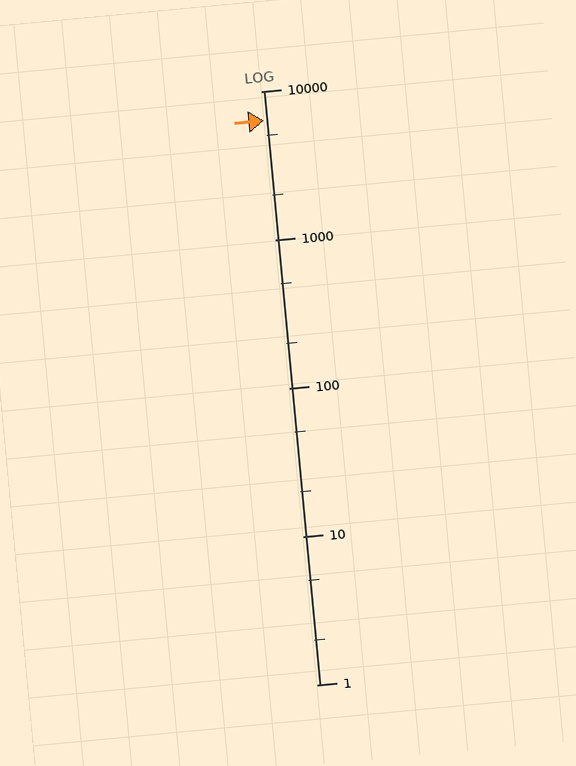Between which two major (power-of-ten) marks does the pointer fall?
The pointer is between 1000 and 10000.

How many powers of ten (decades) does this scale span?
The scale spans 4 decades, from 1 to 10000.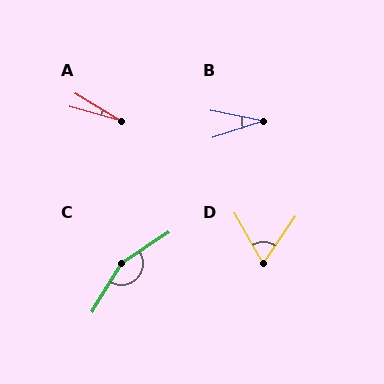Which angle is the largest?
C, at approximately 154 degrees.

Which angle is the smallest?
A, at approximately 16 degrees.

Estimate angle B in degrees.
Approximately 30 degrees.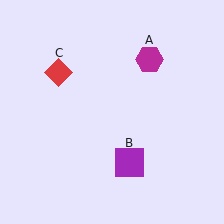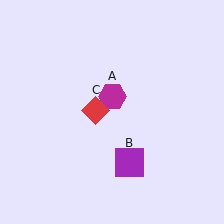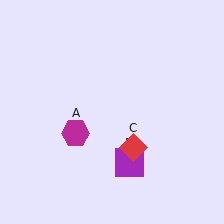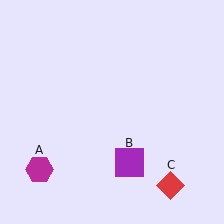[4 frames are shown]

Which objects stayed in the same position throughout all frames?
Purple square (object B) remained stationary.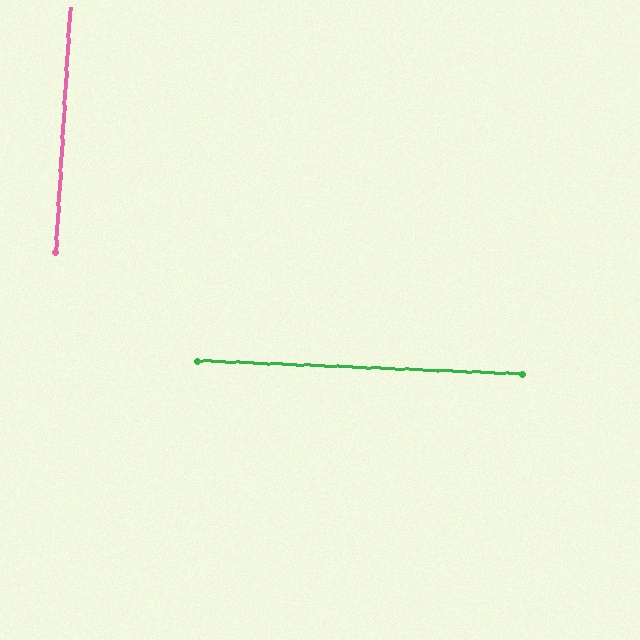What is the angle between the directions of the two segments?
Approximately 89 degrees.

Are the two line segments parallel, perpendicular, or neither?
Perpendicular — they meet at approximately 89°.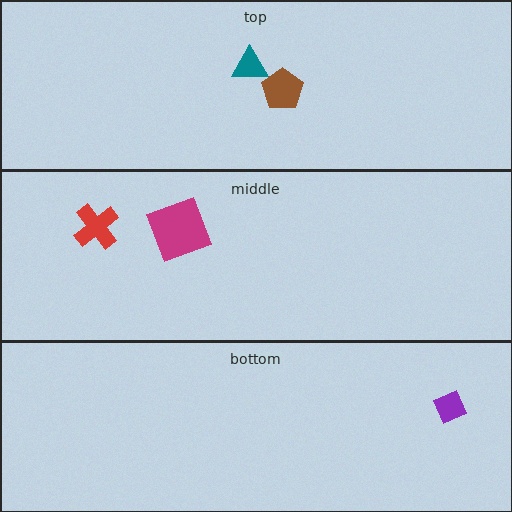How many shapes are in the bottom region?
1.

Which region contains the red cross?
The middle region.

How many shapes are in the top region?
2.